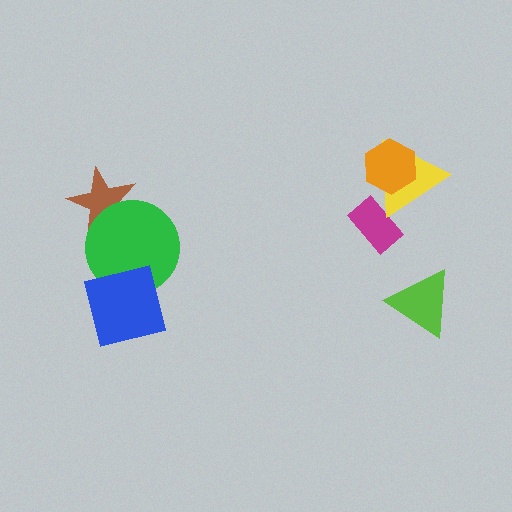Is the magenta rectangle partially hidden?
Yes, it is partially covered by another shape.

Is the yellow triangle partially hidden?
Yes, it is partially covered by another shape.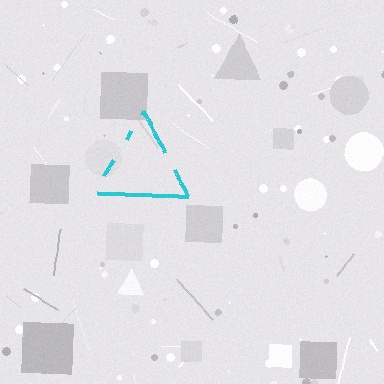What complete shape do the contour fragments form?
The contour fragments form a triangle.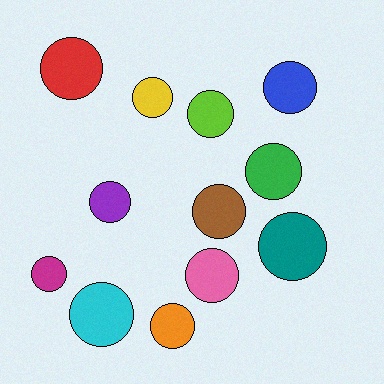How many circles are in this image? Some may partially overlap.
There are 12 circles.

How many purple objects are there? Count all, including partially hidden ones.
There is 1 purple object.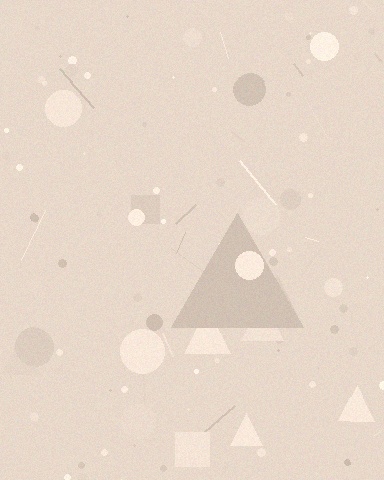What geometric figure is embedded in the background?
A triangle is embedded in the background.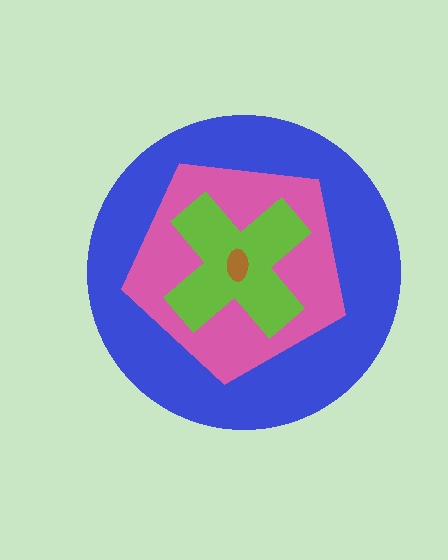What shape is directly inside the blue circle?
The pink pentagon.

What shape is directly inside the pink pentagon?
The lime cross.